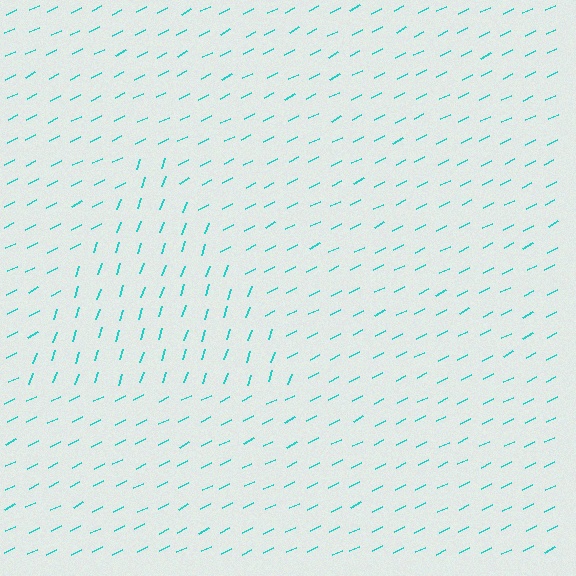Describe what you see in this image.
The image is filled with small cyan line segments. A triangle region in the image has lines oriented differently from the surrounding lines, creating a visible texture boundary.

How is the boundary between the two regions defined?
The boundary is defined purely by a change in line orientation (approximately 45 degrees difference). All lines are the same color and thickness.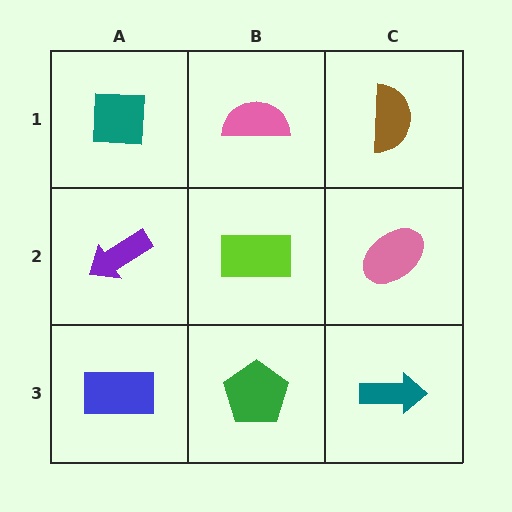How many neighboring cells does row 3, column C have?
2.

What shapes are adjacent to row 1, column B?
A lime rectangle (row 2, column B), a teal square (row 1, column A), a brown semicircle (row 1, column C).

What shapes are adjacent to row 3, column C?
A pink ellipse (row 2, column C), a green pentagon (row 3, column B).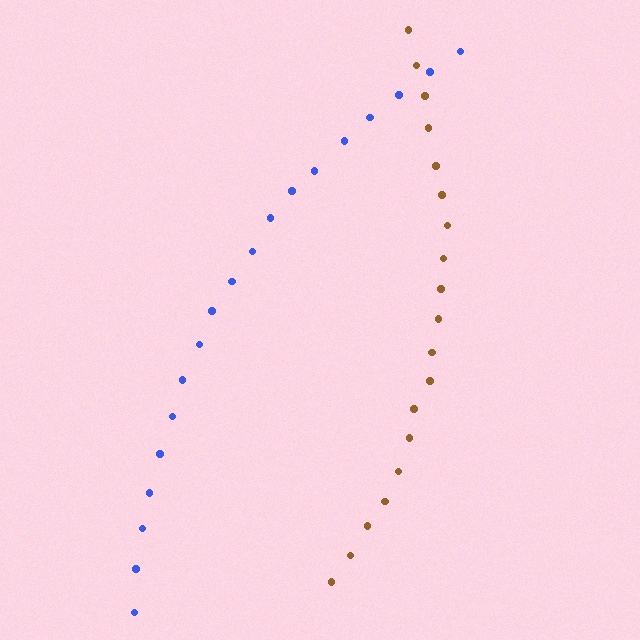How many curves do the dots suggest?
There are 2 distinct paths.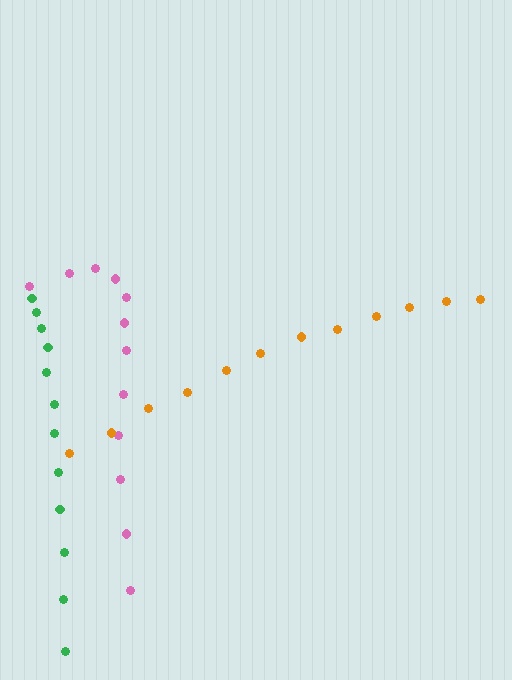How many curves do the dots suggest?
There are 3 distinct paths.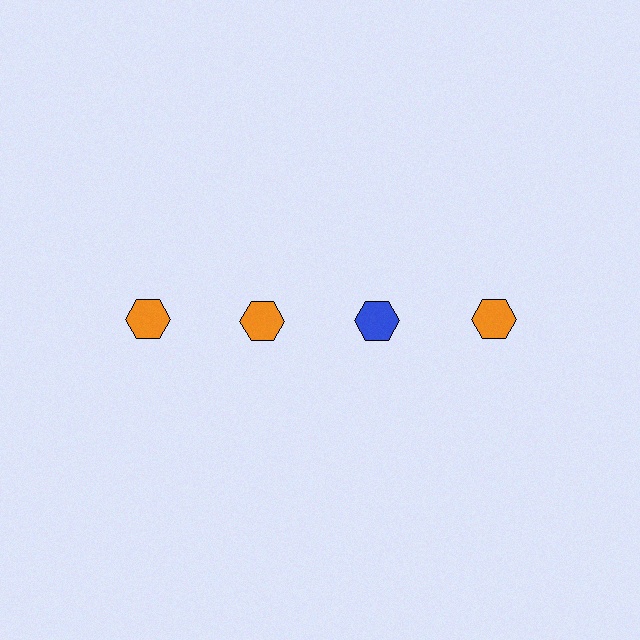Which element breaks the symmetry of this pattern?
The blue hexagon in the top row, center column breaks the symmetry. All other shapes are orange hexagons.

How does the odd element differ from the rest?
It has a different color: blue instead of orange.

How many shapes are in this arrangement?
There are 4 shapes arranged in a grid pattern.